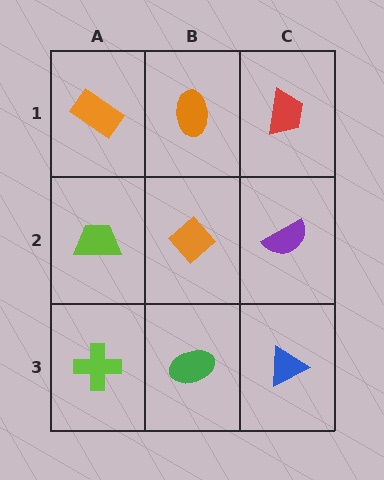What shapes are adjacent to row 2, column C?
A red trapezoid (row 1, column C), a blue triangle (row 3, column C), an orange diamond (row 2, column B).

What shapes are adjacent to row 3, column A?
A lime trapezoid (row 2, column A), a green ellipse (row 3, column B).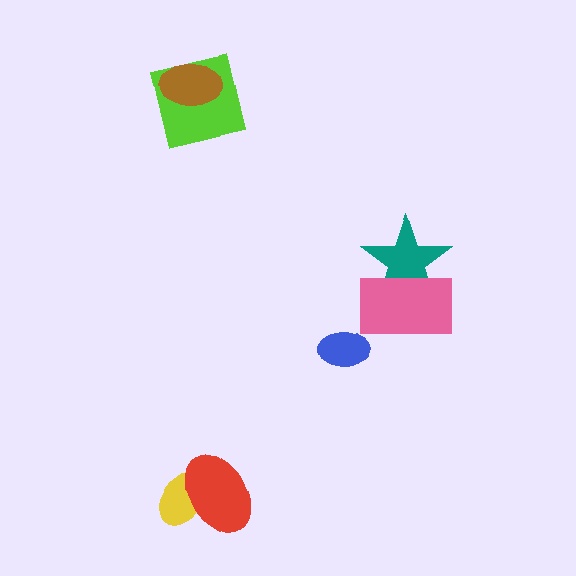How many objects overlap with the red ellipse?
1 object overlaps with the red ellipse.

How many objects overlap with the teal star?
1 object overlaps with the teal star.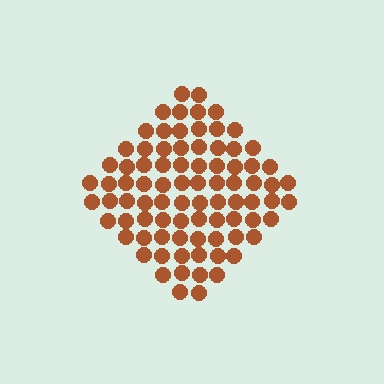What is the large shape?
The large shape is a diamond.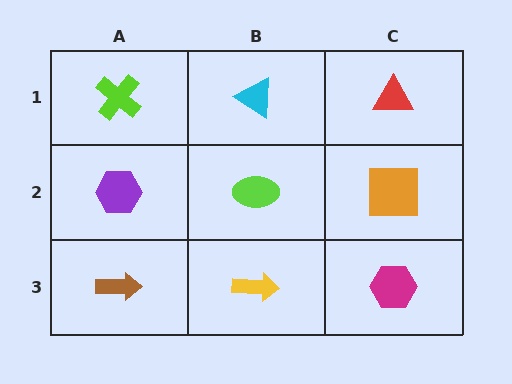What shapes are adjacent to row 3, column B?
A lime ellipse (row 2, column B), a brown arrow (row 3, column A), a magenta hexagon (row 3, column C).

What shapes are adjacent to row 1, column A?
A purple hexagon (row 2, column A), a cyan triangle (row 1, column B).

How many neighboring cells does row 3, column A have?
2.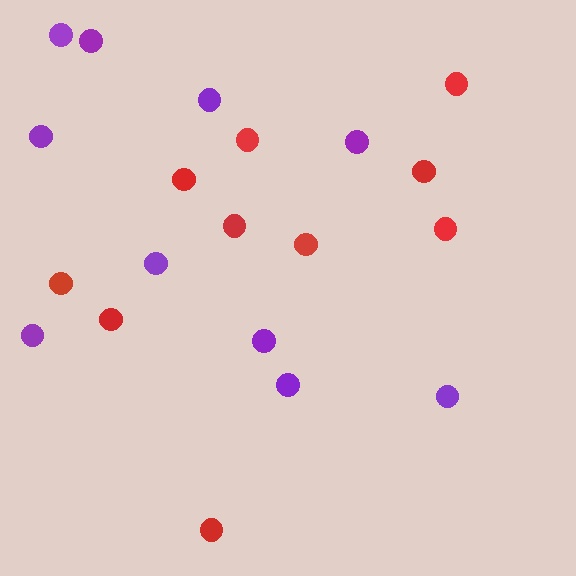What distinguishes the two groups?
There are 2 groups: one group of purple circles (10) and one group of red circles (10).